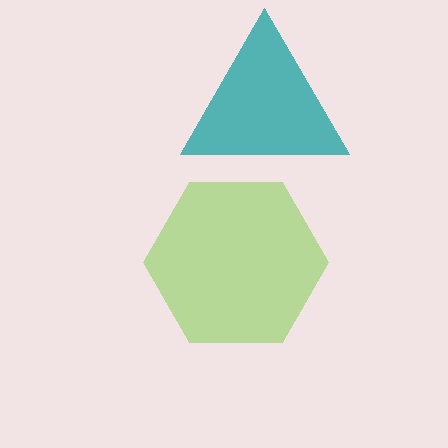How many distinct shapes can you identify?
There are 2 distinct shapes: a lime hexagon, a teal triangle.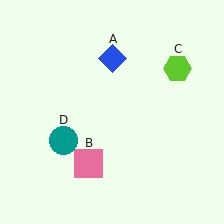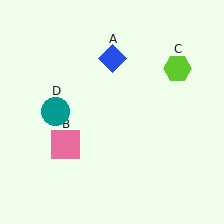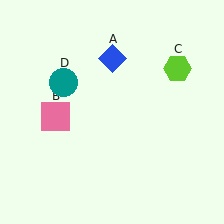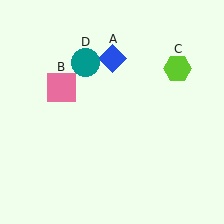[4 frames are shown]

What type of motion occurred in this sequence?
The pink square (object B), teal circle (object D) rotated clockwise around the center of the scene.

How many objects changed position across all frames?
2 objects changed position: pink square (object B), teal circle (object D).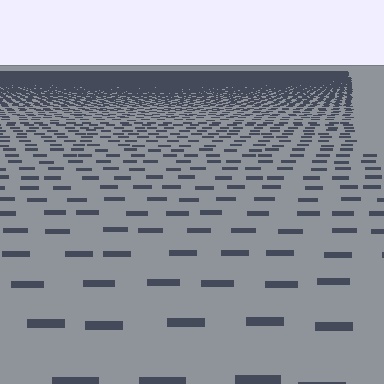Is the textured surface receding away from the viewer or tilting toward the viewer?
The surface is receding away from the viewer. Texture elements get smaller and denser toward the top.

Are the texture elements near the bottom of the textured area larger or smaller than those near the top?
Larger. Near the bottom, elements are closer to the viewer and appear at a bigger on-screen size.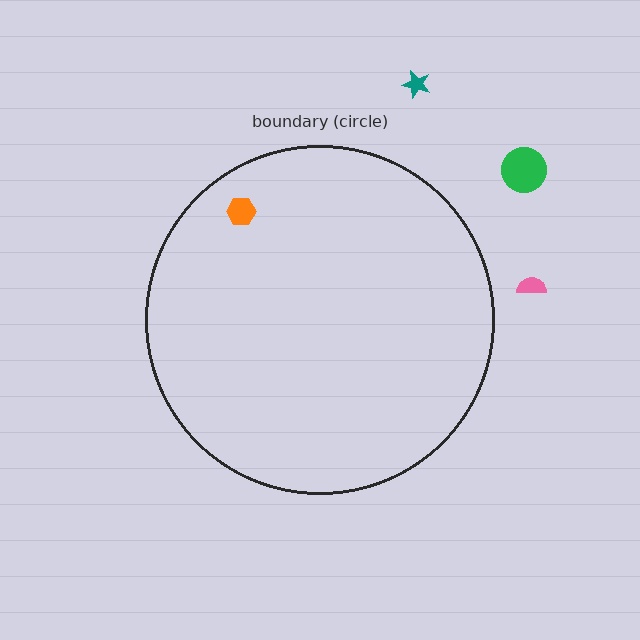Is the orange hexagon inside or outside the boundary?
Inside.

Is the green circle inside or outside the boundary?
Outside.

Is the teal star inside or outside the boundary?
Outside.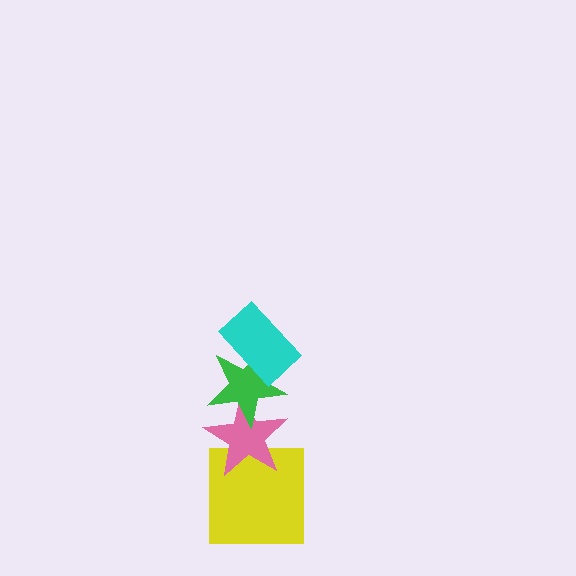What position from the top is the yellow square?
The yellow square is 4th from the top.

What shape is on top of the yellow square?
The pink star is on top of the yellow square.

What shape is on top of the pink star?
The green star is on top of the pink star.